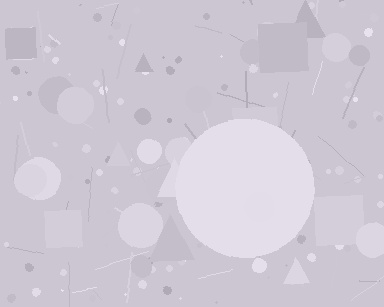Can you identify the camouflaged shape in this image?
The camouflaged shape is a circle.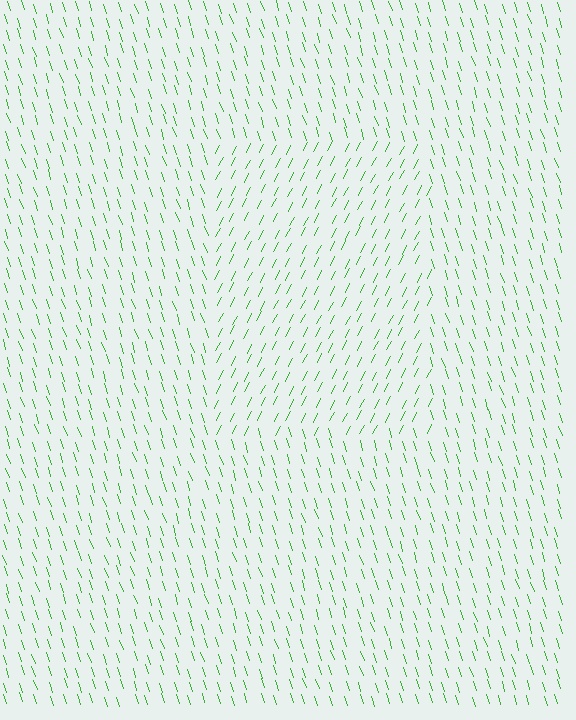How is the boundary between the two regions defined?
The boundary is defined purely by a change in line orientation (approximately 45 degrees difference). All lines are the same color and thickness.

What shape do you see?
I see a rectangle.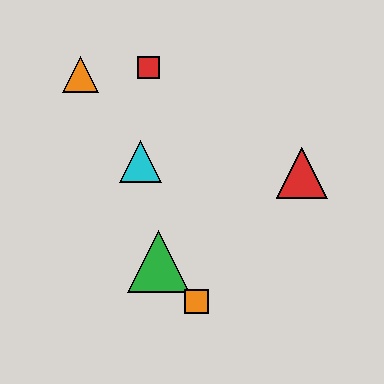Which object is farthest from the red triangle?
The orange triangle is farthest from the red triangle.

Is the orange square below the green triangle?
Yes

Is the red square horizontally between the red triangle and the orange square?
No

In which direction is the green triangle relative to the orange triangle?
The green triangle is below the orange triangle.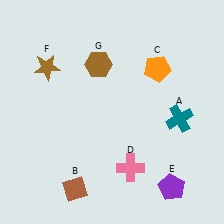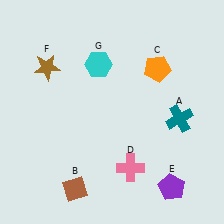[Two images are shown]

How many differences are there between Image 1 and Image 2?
There is 1 difference between the two images.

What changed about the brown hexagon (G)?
In Image 1, G is brown. In Image 2, it changed to cyan.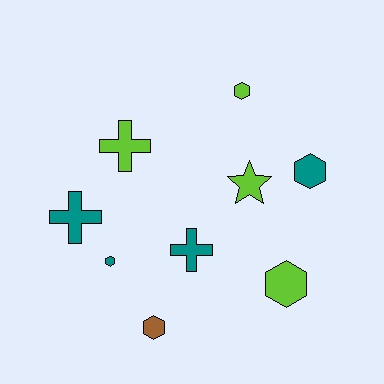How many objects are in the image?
There are 9 objects.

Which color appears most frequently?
Teal, with 4 objects.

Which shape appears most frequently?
Hexagon, with 5 objects.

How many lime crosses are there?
There is 1 lime cross.